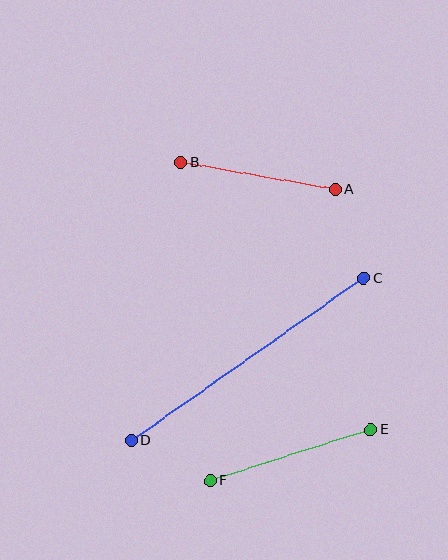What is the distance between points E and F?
The distance is approximately 168 pixels.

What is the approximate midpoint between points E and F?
The midpoint is at approximately (290, 455) pixels.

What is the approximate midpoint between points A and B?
The midpoint is at approximately (258, 176) pixels.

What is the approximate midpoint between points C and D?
The midpoint is at approximately (248, 359) pixels.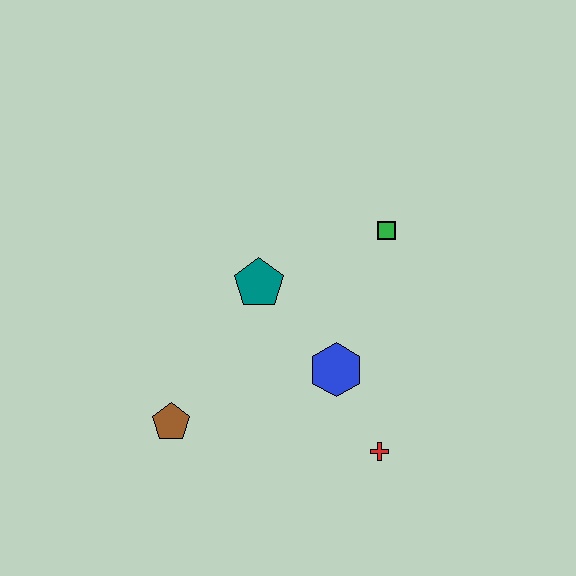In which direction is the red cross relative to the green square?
The red cross is below the green square.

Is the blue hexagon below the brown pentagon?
No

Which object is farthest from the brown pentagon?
The green square is farthest from the brown pentagon.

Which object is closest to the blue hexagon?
The red cross is closest to the blue hexagon.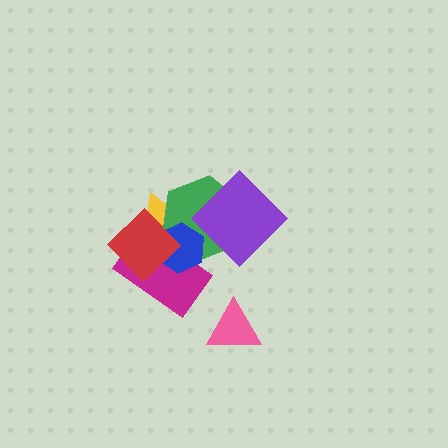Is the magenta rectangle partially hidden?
Yes, it is partially covered by another shape.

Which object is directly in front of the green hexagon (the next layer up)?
The magenta rectangle is directly in front of the green hexagon.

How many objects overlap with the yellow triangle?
5 objects overlap with the yellow triangle.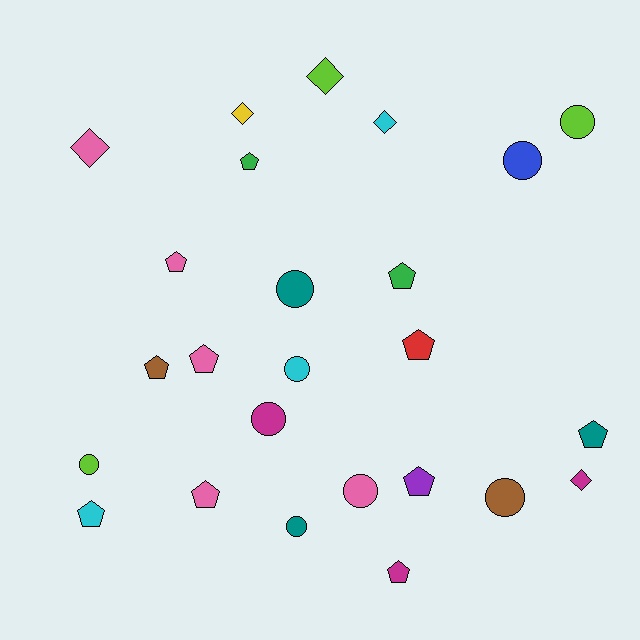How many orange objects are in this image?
There are no orange objects.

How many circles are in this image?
There are 9 circles.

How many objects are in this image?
There are 25 objects.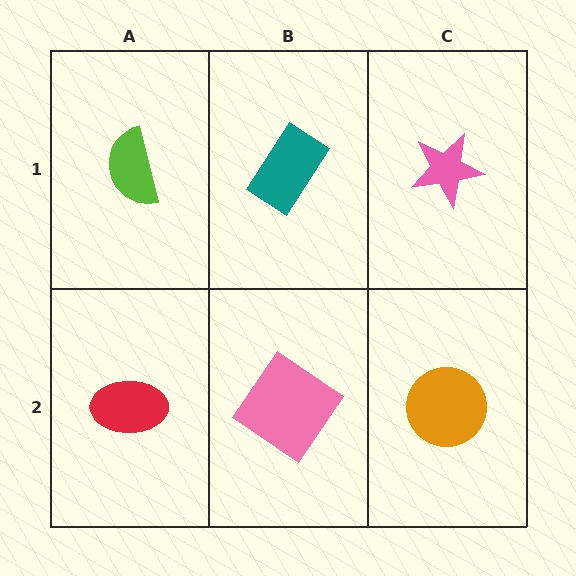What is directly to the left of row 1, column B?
A lime semicircle.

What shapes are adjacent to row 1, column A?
A red ellipse (row 2, column A), a teal rectangle (row 1, column B).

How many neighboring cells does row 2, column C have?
2.